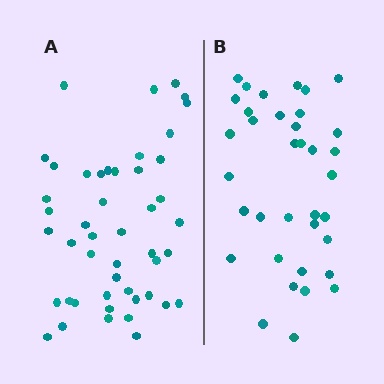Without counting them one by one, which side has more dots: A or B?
Region A (the left region) has more dots.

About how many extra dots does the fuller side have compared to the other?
Region A has roughly 12 or so more dots than region B.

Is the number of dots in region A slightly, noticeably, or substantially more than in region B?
Region A has noticeably more, but not dramatically so. The ratio is roughly 1.3 to 1.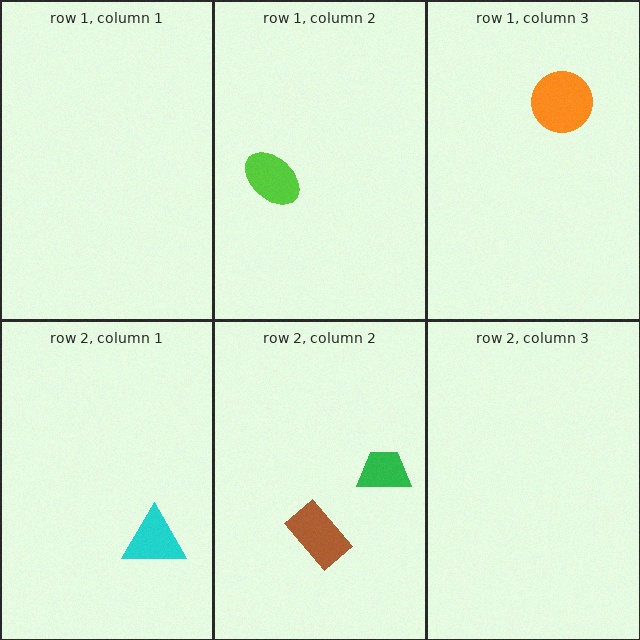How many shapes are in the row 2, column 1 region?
1.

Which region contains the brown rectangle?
The row 2, column 2 region.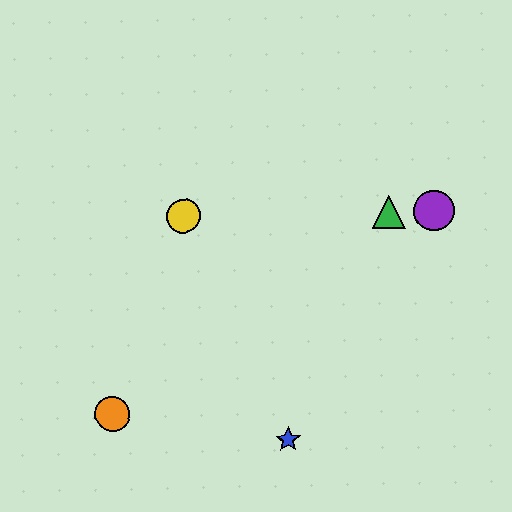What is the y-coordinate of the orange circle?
The orange circle is at y≈414.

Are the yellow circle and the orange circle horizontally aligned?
No, the yellow circle is at y≈216 and the orange circle is at y≈414.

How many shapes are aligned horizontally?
4 shapes (the red star, the green triangle, the yellow circle, the purple circle) are aligned horizontally.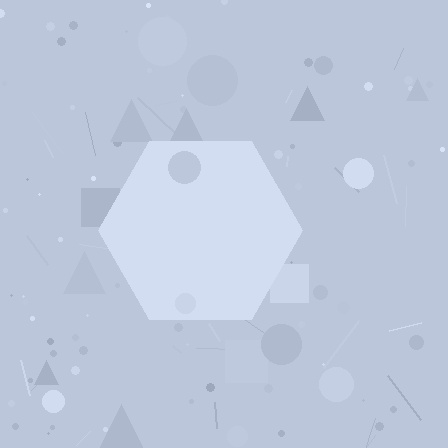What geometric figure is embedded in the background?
A hexagon is embedded in the background.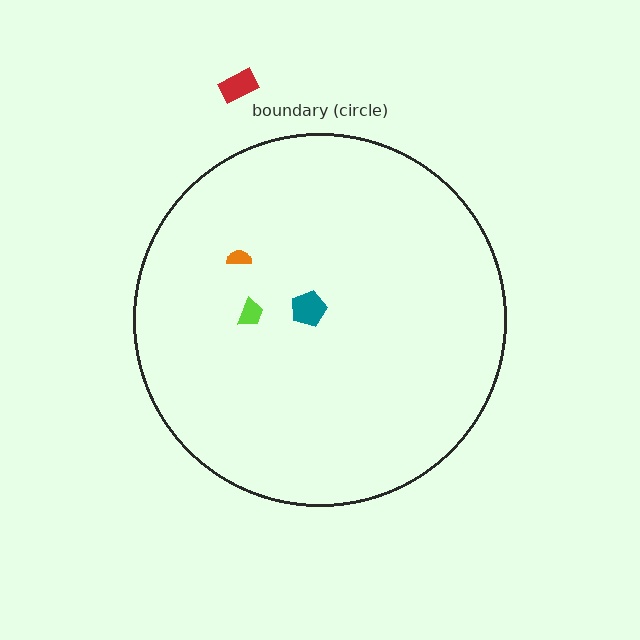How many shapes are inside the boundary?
3 inside, 1 outside.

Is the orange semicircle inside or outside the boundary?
Inside.